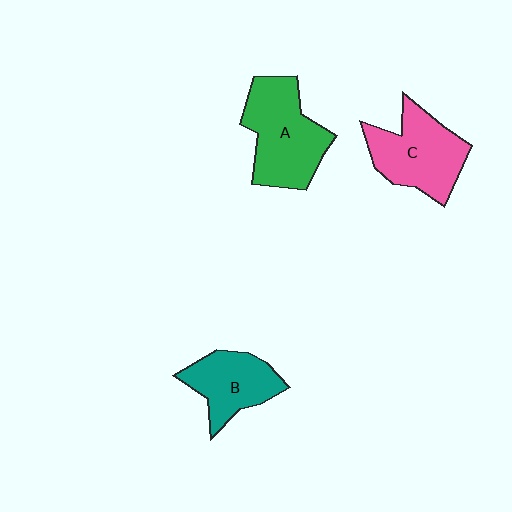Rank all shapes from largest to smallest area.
From largest to smallest: A (green), C (pink), B (teal).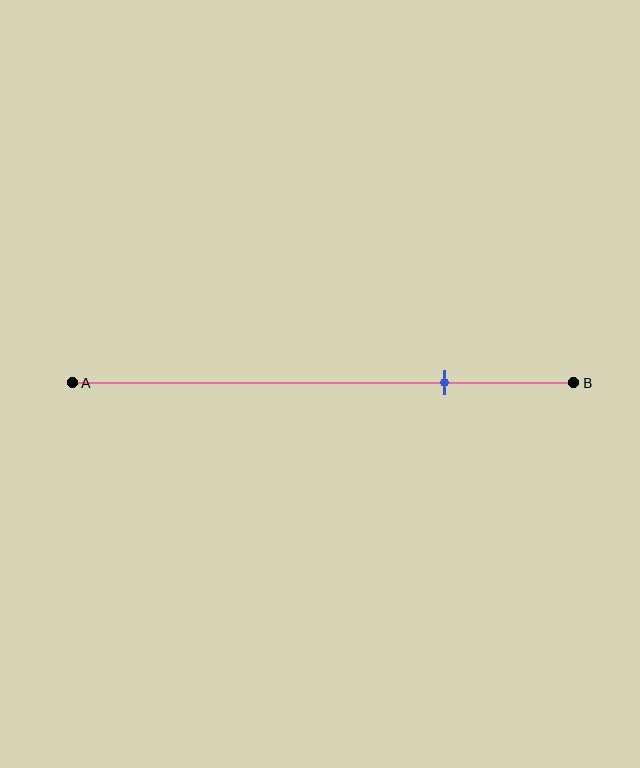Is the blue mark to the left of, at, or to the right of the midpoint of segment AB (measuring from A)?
The blue mark is to the right of the midpoint of segment AB.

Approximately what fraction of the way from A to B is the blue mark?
The blue mark is approximately 75% of the way from A to B.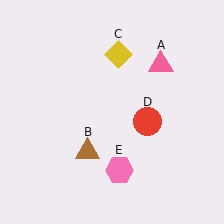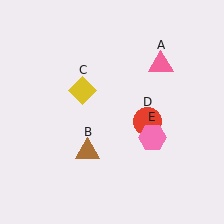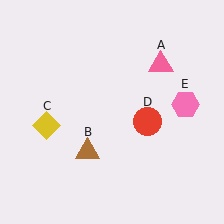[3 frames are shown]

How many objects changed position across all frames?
2 objects changed position: yellow diamond (object C), pink hexagon (object E).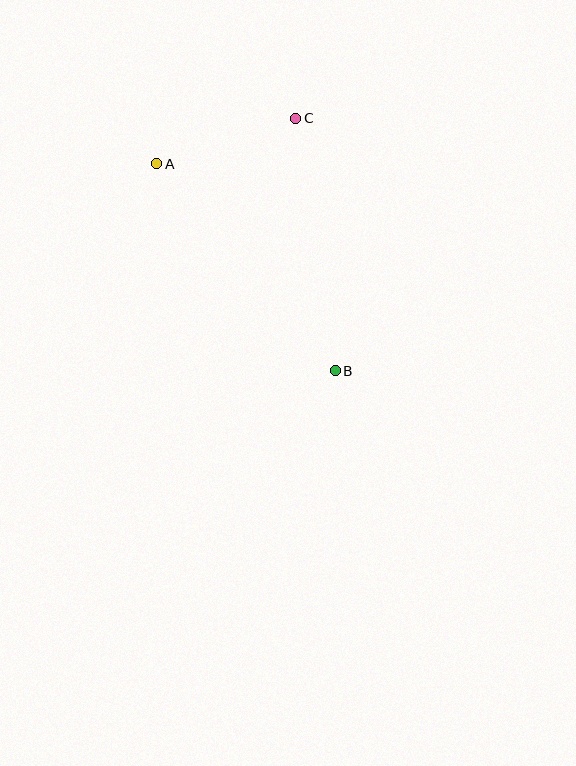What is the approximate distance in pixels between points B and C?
The distance between B and C is approximately 256 pixels.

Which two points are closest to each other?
Points A and C are closest to each other.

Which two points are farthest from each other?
Points A and B are farthest from each other.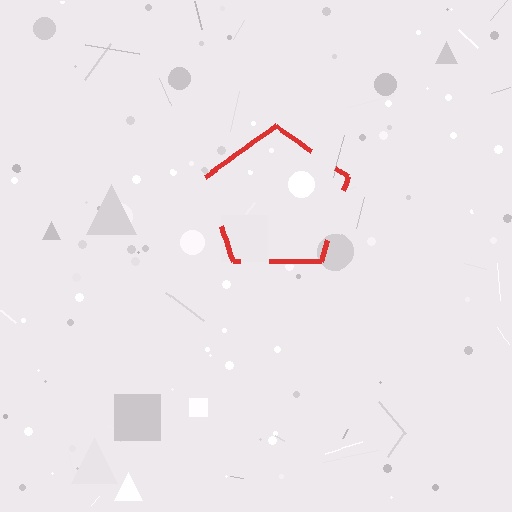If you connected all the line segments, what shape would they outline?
They would outline a pentagon.